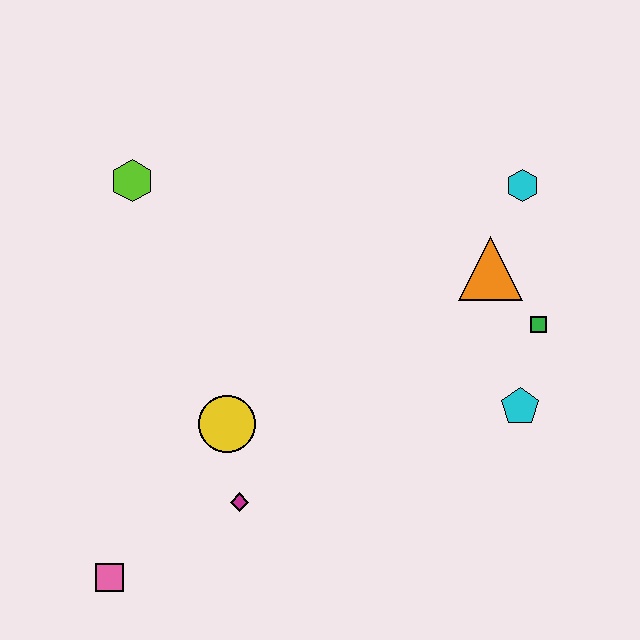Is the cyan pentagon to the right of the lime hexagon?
Yes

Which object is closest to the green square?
The orange triangle is closest to the green square.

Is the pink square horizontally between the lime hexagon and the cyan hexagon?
No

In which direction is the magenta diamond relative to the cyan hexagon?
The magenta diamond is below the cyan hexagon.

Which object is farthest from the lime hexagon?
The cyan pentagon is farthest from the lime hexagon.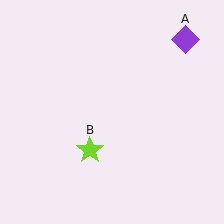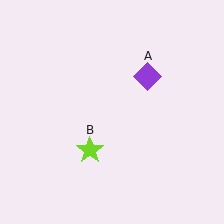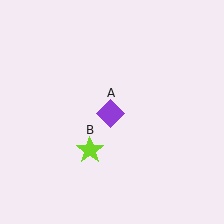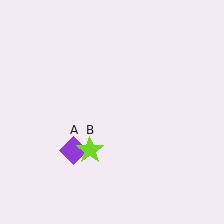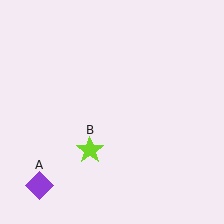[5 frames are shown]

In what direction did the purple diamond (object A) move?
The purple diamond (object A) moved down and to the left.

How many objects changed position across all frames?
1 object changed position: purple diamond (object A).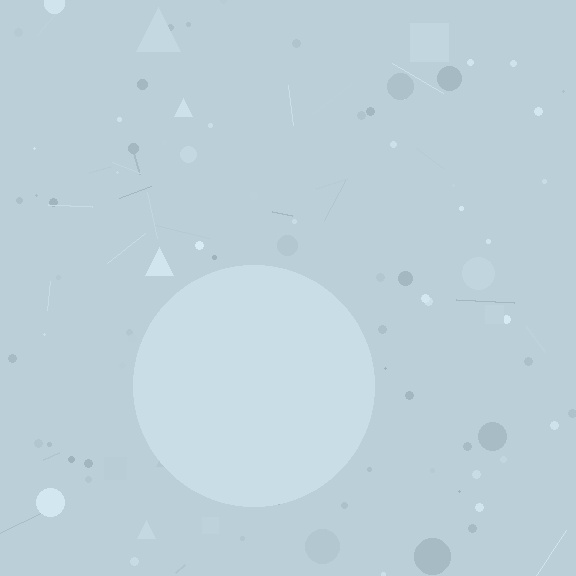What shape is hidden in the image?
A circle is hidden in the image.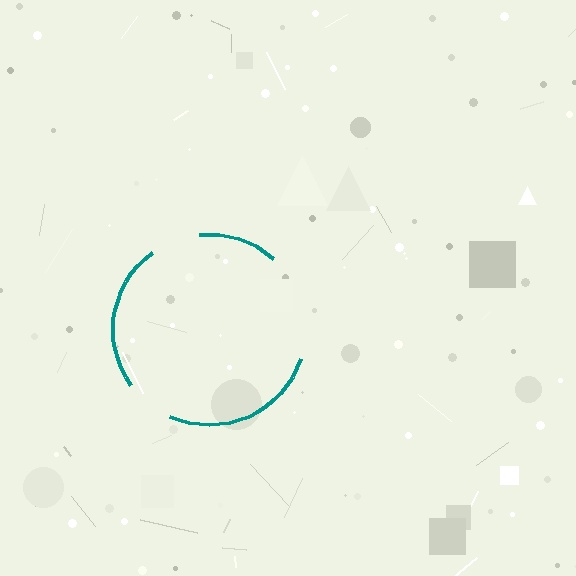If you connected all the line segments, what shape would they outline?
They would outline a circle.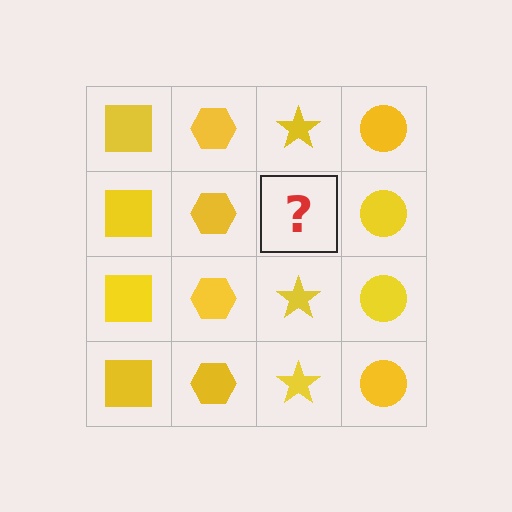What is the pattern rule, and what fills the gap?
The rule is that each column has a consistent shape. The gap should be filled with a yellow star.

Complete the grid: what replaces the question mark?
The question mark should be replaced with a yellow star.